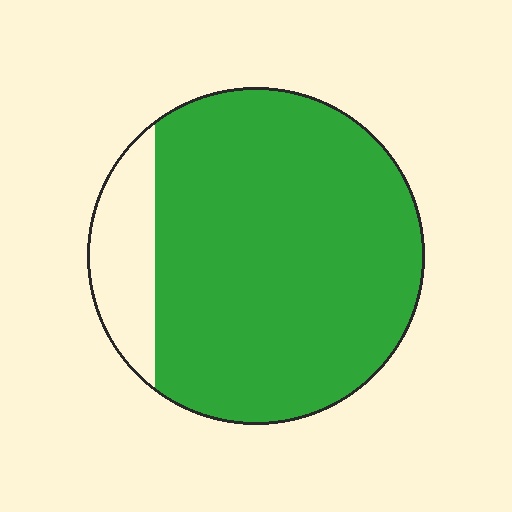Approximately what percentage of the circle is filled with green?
Approximately 85%.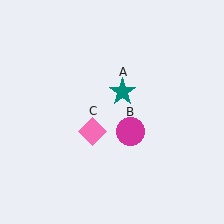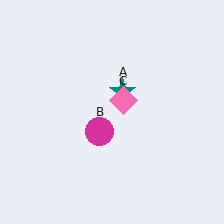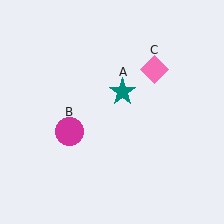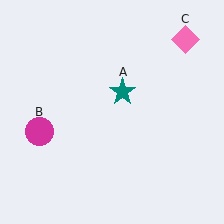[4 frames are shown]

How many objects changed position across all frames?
2 objects changed position: magenta circle (object B), pink diamond (object C).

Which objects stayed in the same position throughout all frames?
Teal star (object A) remained stationary.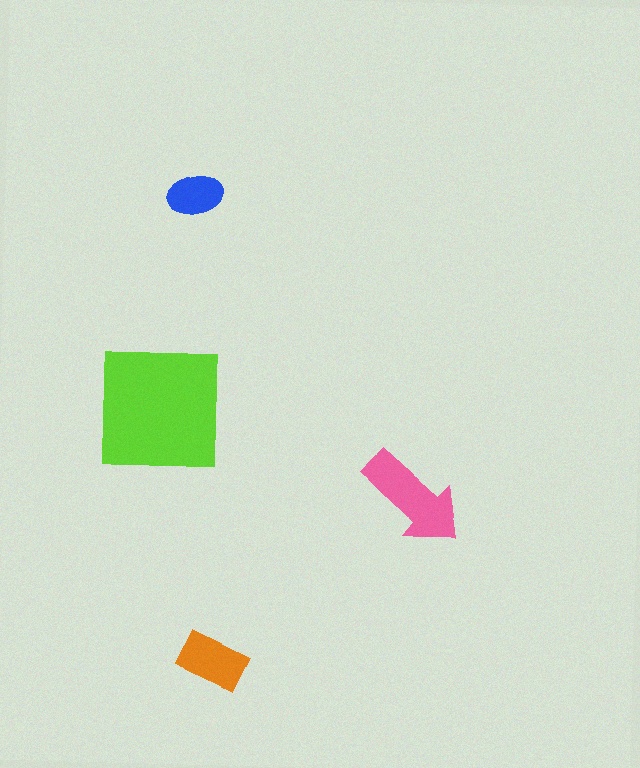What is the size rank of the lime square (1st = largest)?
1st.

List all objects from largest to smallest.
The lime square, the pink arrow, the orange rectangle, the blue ellipse.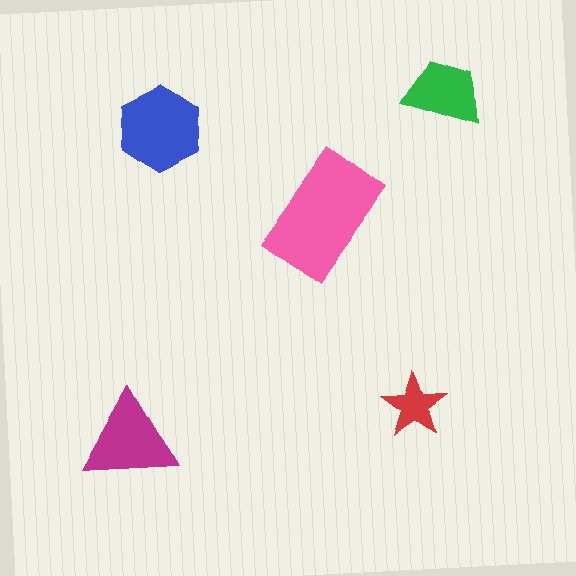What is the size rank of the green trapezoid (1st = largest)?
4th.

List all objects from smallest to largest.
The red star, the green trapezoid, the magenta triangle, the blue hexagon, the pink rectangle.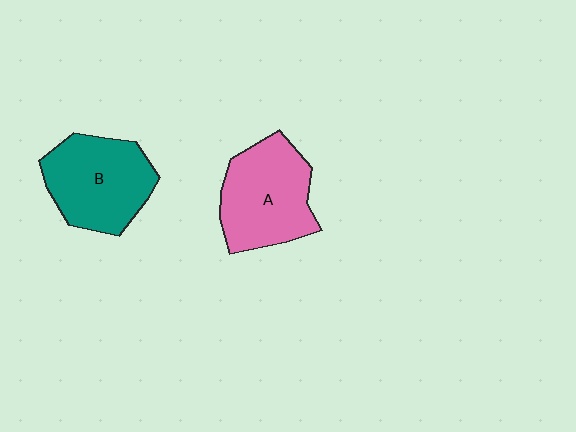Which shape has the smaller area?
Shape B (teal).